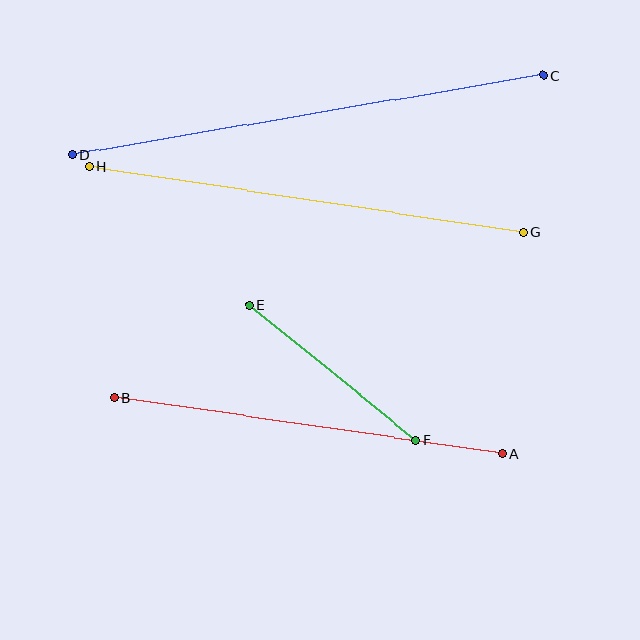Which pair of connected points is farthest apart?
Points C and D are farthest apart.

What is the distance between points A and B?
The distance is approximately 392 pixels.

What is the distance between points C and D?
The distance is approximately 477 pixels.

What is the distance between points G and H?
The distance is approximately 438 pixels.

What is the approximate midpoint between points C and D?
The midpoint is at approximately (308, 115) pixels.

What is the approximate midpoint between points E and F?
The midpoint is at approximately (333, 372) pixels.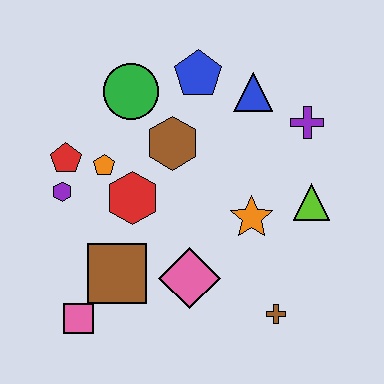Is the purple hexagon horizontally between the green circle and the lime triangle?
No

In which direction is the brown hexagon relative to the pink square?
The brown hexagon is above the pink square.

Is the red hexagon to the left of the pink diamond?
Yes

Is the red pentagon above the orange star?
Yes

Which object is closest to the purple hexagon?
The red pentagon is closest to the purple hexagon.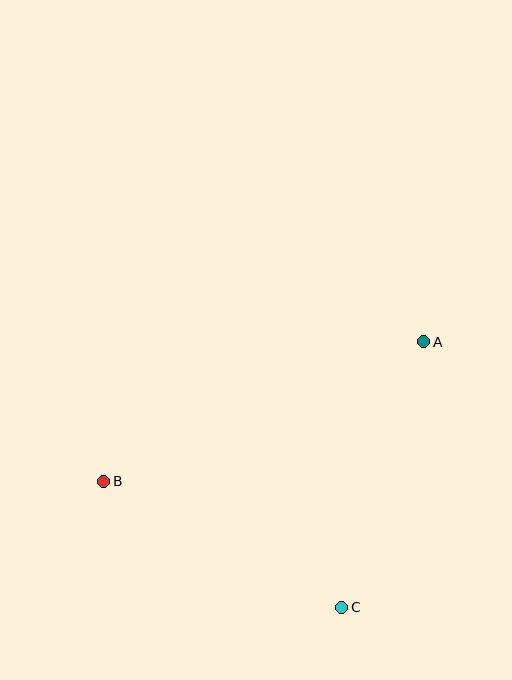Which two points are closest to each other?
Points B and C are closest to each other.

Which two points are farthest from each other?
Points A and B are farthest from each other.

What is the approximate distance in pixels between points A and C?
The distance between A and C is approximately 278 pixels.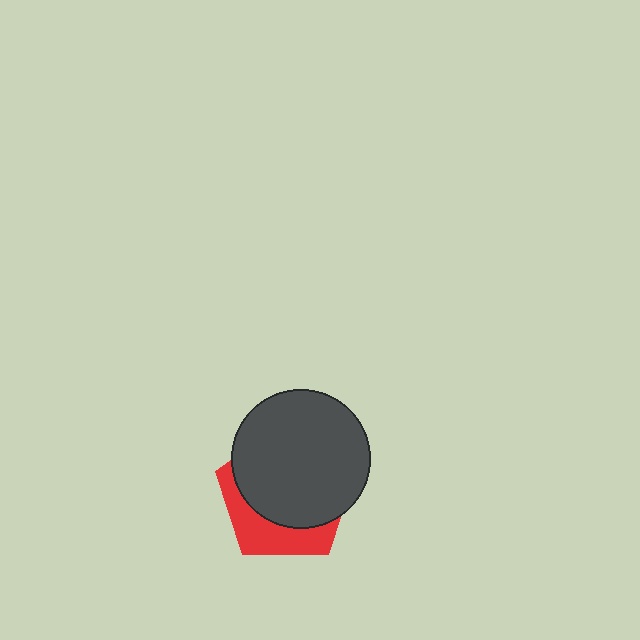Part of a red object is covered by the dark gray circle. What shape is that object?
It is a pentagon.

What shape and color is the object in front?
The object in front is a dark gray circle.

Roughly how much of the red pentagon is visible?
A small part of it is visible (roughly 32%).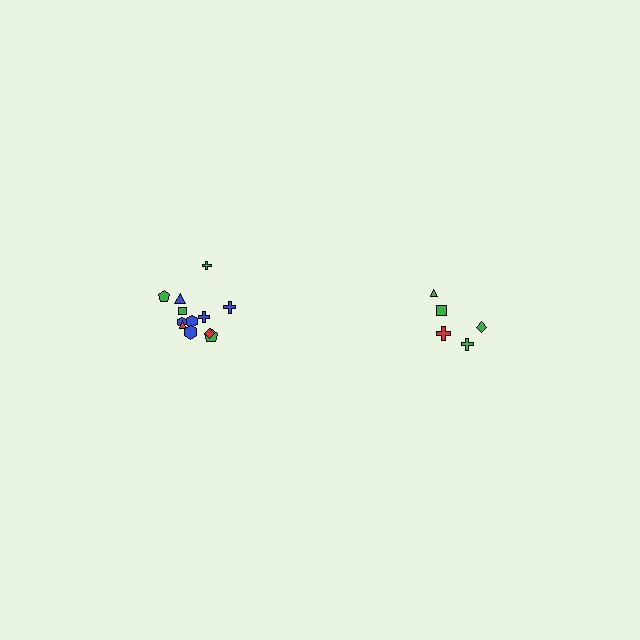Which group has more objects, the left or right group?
The left group.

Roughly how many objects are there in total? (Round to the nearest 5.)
Roughly 15 objects in total.